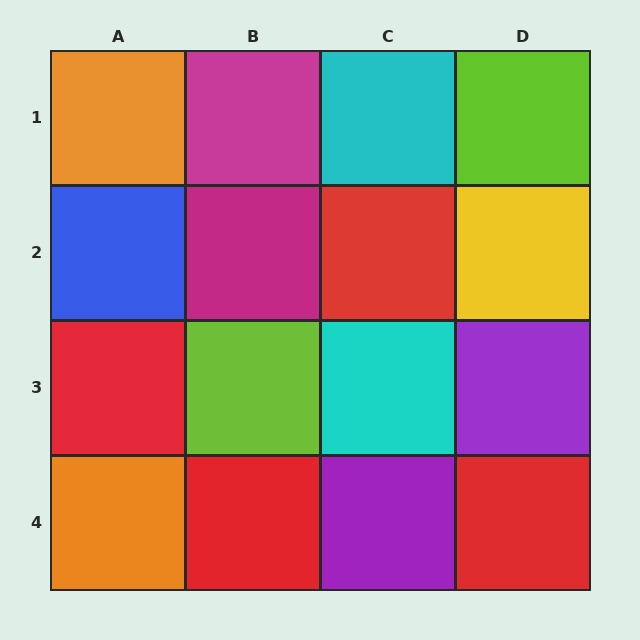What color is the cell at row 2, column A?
Blue.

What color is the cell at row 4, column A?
Orange.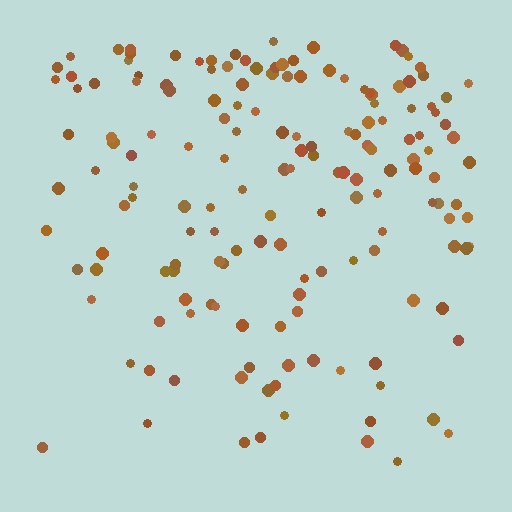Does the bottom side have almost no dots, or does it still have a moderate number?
Still a moderate number, just noticeably fewer than the top.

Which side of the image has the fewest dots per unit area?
The bottom.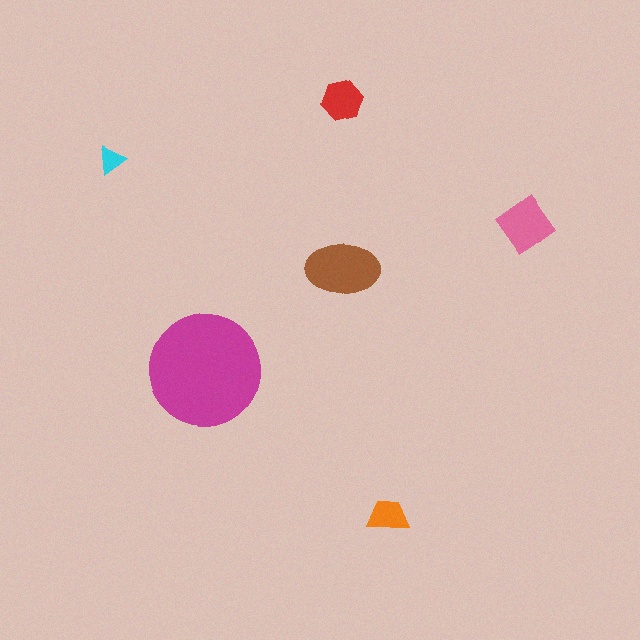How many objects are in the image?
There are 6 objects in the image.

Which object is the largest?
The magenta circle.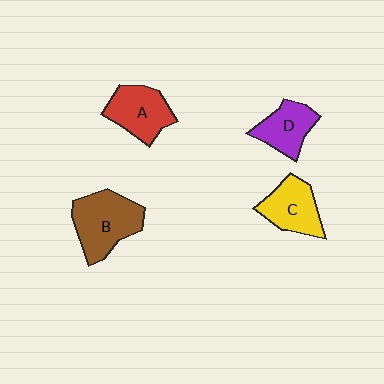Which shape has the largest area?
Shape B (brown).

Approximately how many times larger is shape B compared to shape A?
Approximately 1.3 times.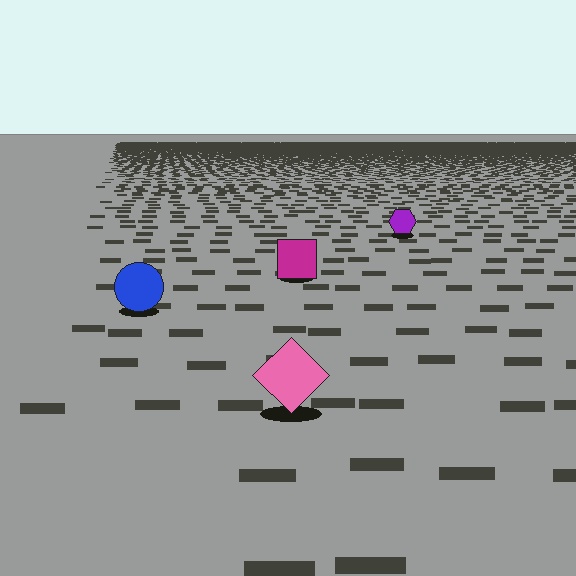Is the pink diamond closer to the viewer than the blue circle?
Yes. The pink diamond is closer — you can tell from the texture gradient: the ground texture is coarser near it.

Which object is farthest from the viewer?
The purple hexagon is farthest from the viewer. It appears smaller and the ground texture around it is denser.